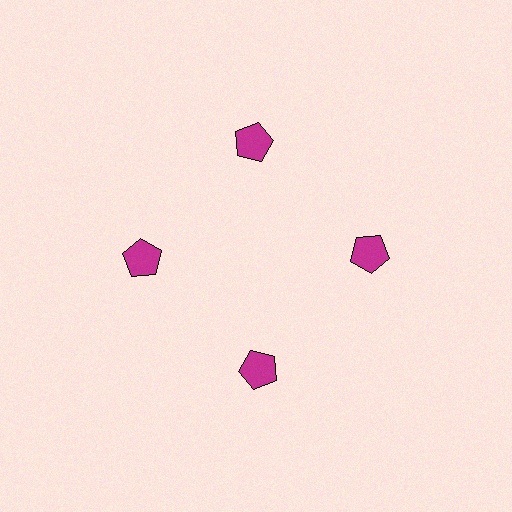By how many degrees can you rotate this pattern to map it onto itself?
The pattern maps onto itself every 90 degrees of rotation.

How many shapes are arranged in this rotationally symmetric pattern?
There are 4 shapes, arranged in 4 groups of 1.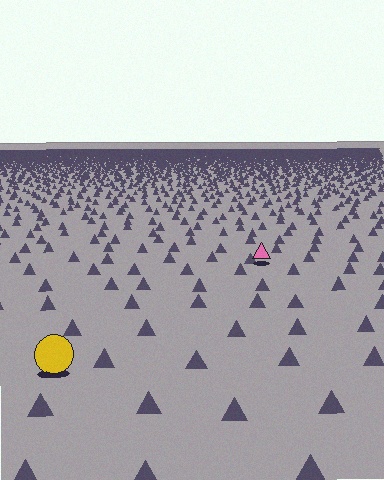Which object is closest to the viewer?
The yellow circle is closest. The texture marks near it are larger and more spread out.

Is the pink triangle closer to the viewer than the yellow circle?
No. The yellow circle is closer — you can tell from the texture gradient: the ground texture is coarser near it.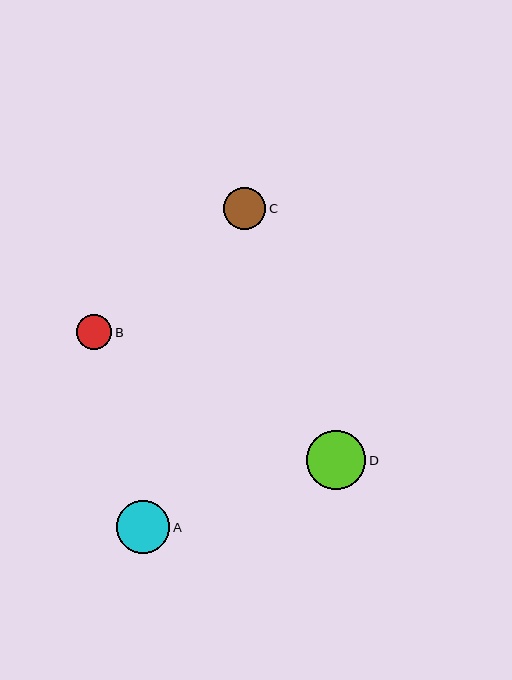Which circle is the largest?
Circle D is the largest with a size of approximately 59 pixels.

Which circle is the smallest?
Circle B is the smallest with a size of approximately 35 pixels.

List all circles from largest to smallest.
From largest to smallest: D, A, C, B.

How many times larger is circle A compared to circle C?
Circle A is approximately 1.3 times the size of circle C.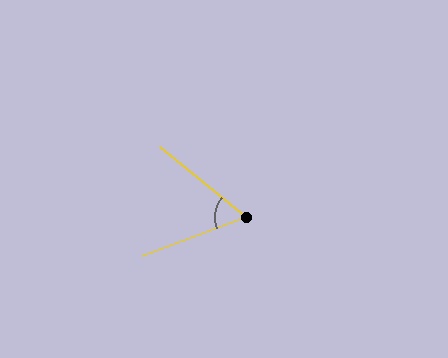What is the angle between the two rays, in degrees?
Approximately 60 degrees.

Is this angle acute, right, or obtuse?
It is acute.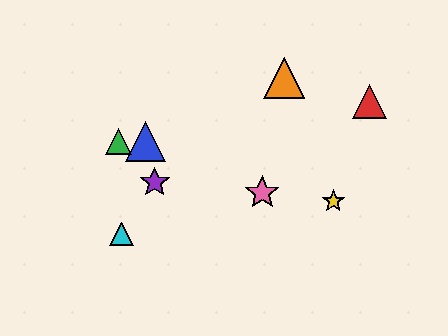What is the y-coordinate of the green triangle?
The green triangle is at y≈141.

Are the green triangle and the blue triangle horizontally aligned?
Yes, both are at y≈141.